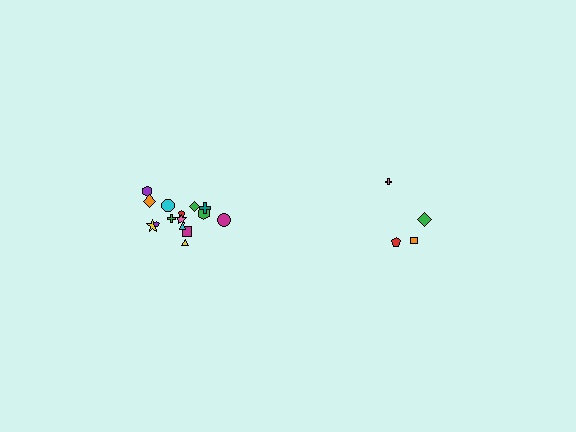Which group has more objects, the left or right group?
The left group.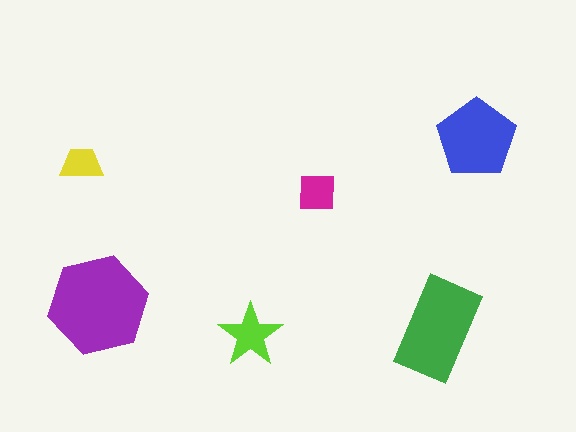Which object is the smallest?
The yellow trapezoid.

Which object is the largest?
The purple hexagon.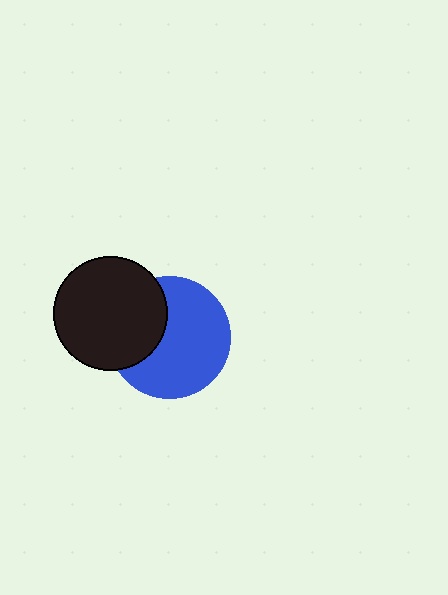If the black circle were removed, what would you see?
You would see the complete blue circle.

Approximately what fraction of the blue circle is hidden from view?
Roughly 33% of the blue circle is hidden behind the black circle.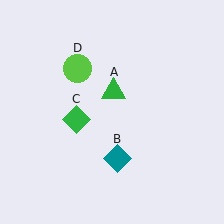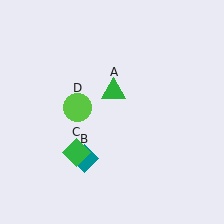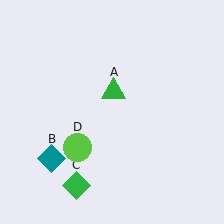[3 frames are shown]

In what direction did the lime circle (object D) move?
The lime circle (object D) moved down.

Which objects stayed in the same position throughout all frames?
Green triangle (object A) remained stationary.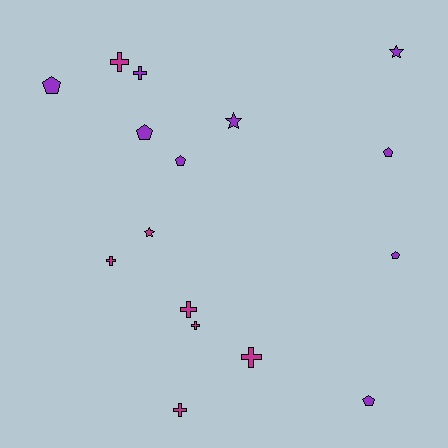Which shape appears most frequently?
Cross, with 7 objects.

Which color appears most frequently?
Purple, with 9 objects.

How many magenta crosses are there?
There are 6 magenta crosses.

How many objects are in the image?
There are 16 objects.